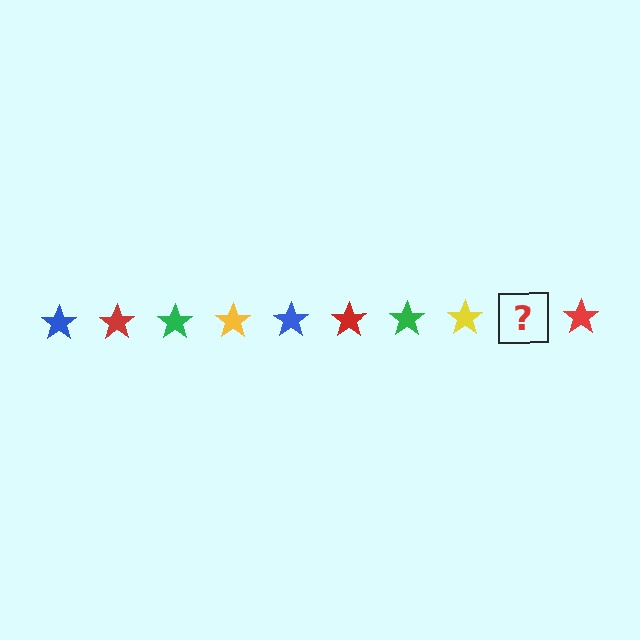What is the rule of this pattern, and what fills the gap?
The rule is that the pattern cycles through blue, red, green, yellow stars. The gap should be filled with a blue star.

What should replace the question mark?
The question mark should be replaced with a blue star.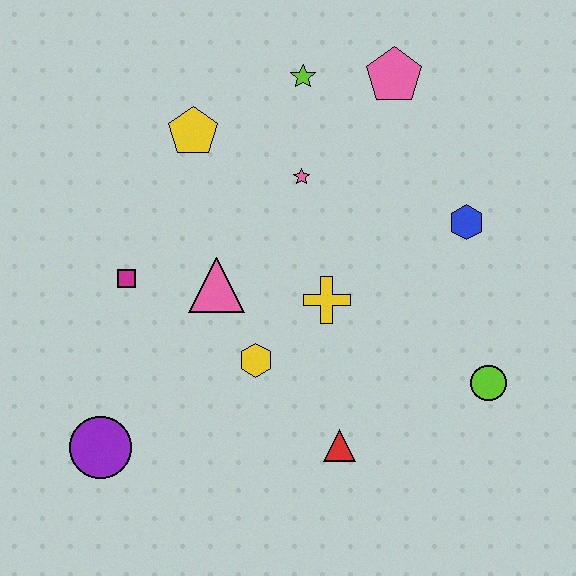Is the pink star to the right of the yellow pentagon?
Yes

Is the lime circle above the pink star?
No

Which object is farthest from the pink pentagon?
The purple circle is farthest from the pink pentagon.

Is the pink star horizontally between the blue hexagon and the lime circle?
No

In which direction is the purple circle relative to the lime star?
The purple circle is below the lime star.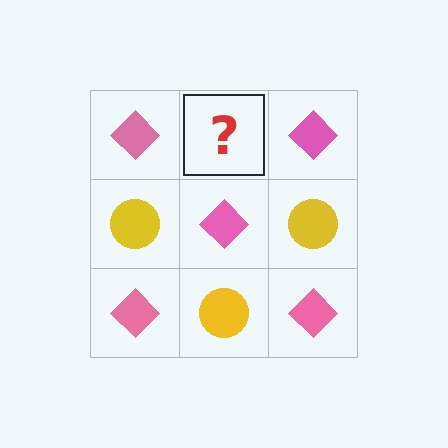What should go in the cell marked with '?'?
The missing cell should contain a yellow circle.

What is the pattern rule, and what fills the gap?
The rule is that it alternates pink diamond and yellow circle in a checkerboard pattern. The gap should be filled with a yellow circle.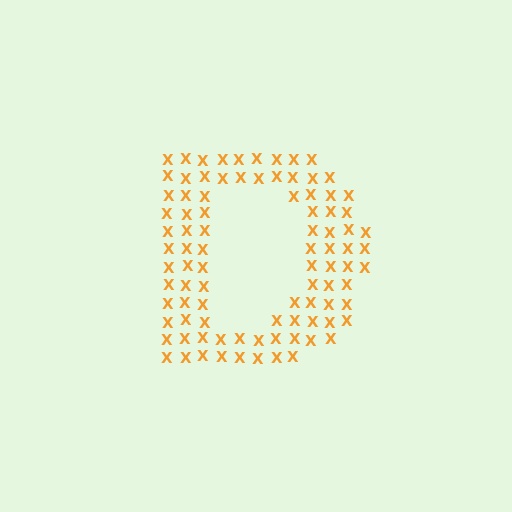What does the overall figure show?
The overall figure shows the letter D.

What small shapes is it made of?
It is made of small letter X's.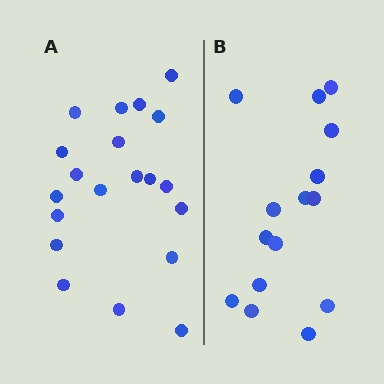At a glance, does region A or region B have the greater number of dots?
Region A (the left region) has more dots.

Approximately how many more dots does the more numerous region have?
Region A has about 5 more dots than region B.